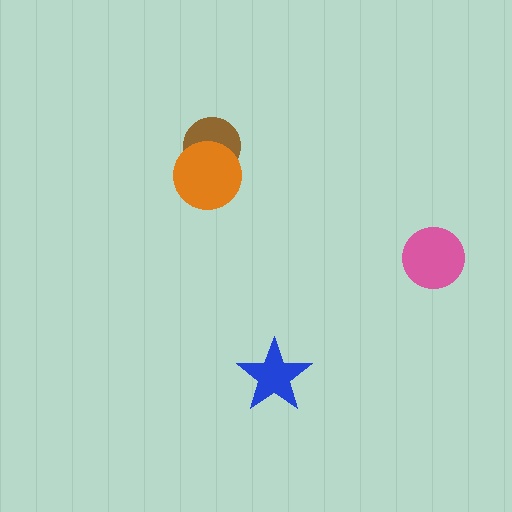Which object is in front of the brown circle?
The orange circle is in front of the brown circle.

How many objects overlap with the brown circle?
1 object overlaps with the brown circle.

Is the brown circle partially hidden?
Yes, it is partially covered by another shape.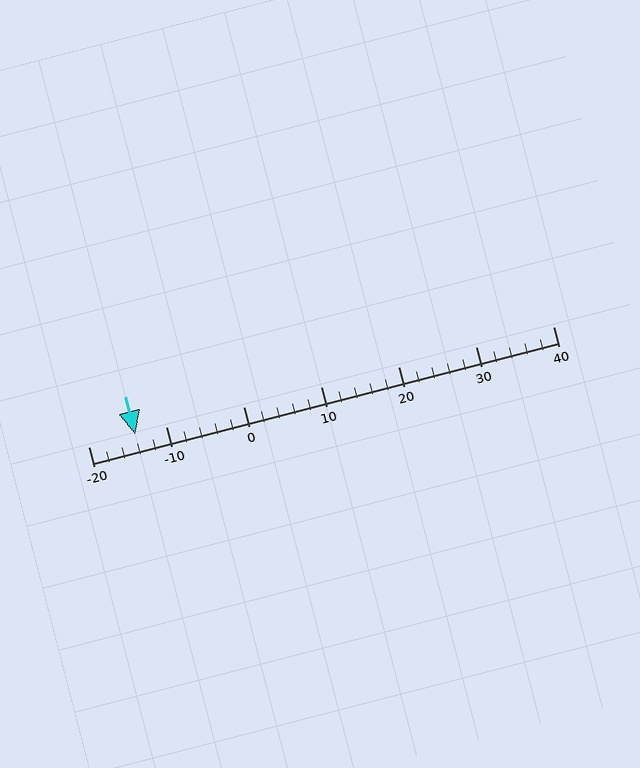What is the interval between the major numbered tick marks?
The major tick marks are spaced 10 units apart.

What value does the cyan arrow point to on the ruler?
The cyan arrow points to approximately -14.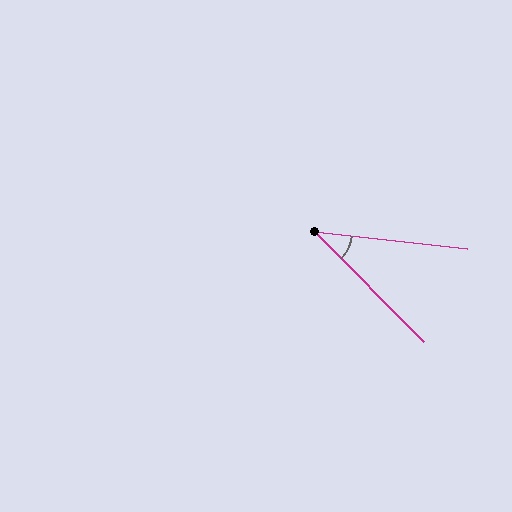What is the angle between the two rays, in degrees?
Approximately 39 degrees.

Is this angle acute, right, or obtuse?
It is acute.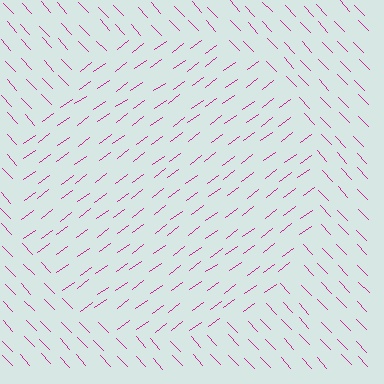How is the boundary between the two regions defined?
The boundary is defined purely by a change in line orientation (approximately 83 degrees difference). All lines are the same color and thickness.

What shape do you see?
I see a circle.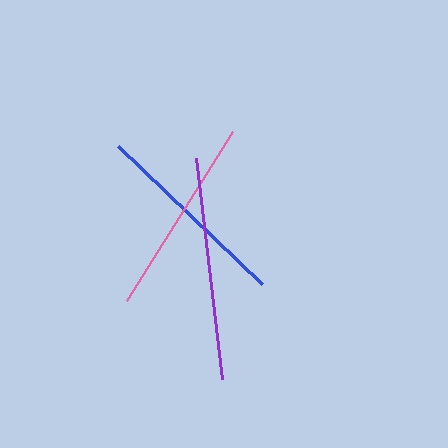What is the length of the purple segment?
The purple segment is approximately 223 pixels long.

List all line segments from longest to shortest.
From longest to shortest: purple, pink, blue.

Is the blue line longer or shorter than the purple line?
The purple line is longer than the blue line.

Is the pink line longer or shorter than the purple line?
The purple line is longer than the pink line.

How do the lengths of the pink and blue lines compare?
The pink and blue lines are approximately the same length.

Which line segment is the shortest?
The blue line is the shortest at approximately 199 pixels.